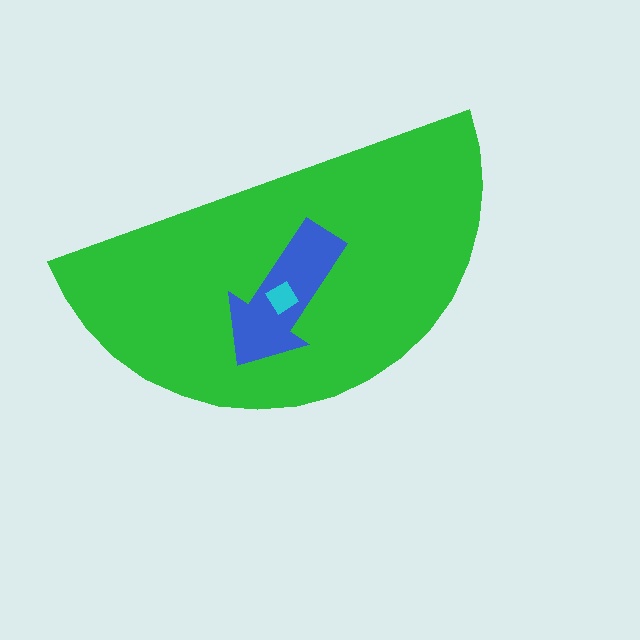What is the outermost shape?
The green semicircle.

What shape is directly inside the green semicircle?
The blue arrow.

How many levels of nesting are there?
3.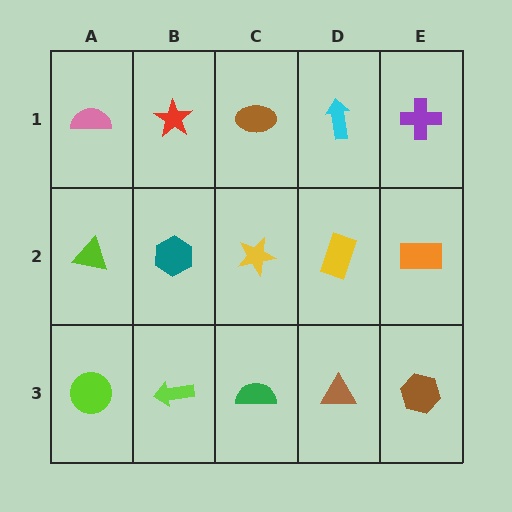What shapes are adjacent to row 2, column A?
A pink semicircle (row 1, column A), a lime circle (row 3, column A), a teal hexagon (row 2, column B).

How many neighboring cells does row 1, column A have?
2.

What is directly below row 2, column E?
A brown hexagon.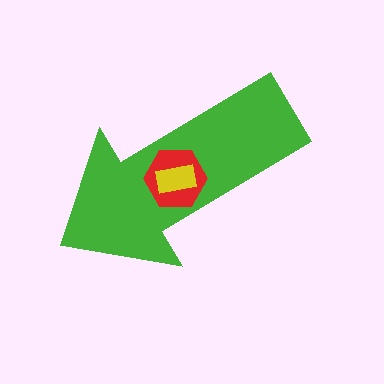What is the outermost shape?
The green arrow.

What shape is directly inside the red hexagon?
The yellow rectangle.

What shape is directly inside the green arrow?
The red hexagon.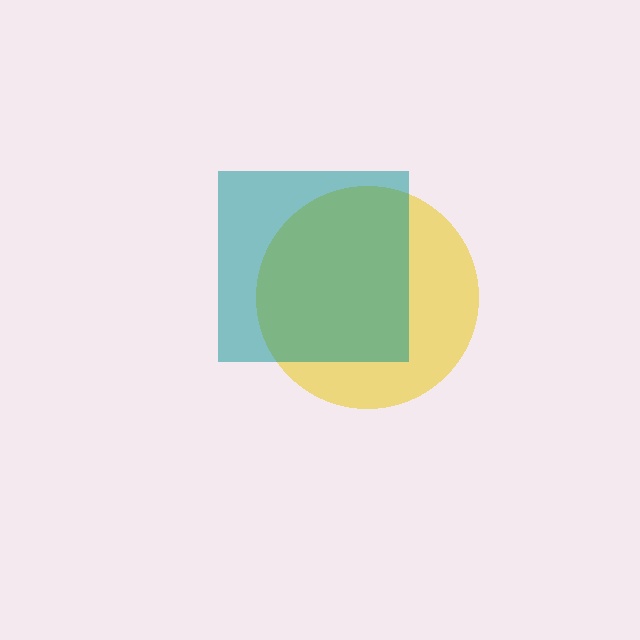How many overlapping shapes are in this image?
There are 2 overlapping shapes in the image.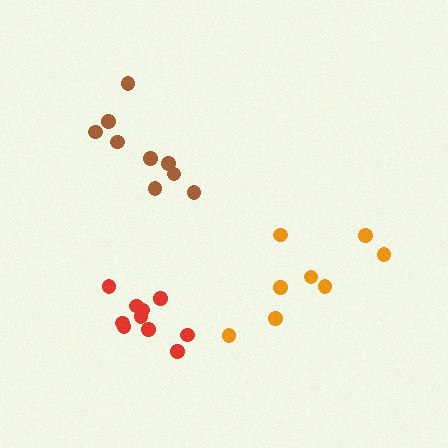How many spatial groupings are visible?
There are 3 spatial groupings.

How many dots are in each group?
Group 1: 10 dots, Group 2: 9 dots, Group 3: 8 dots (27 total).